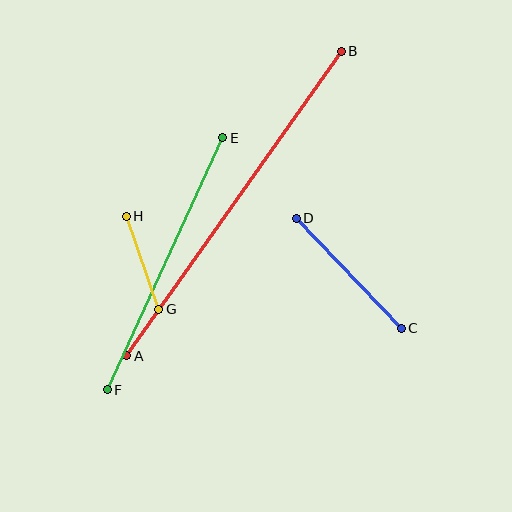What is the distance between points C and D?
The distance is approximately 152 pixels.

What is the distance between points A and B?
The distance is approximately 372 pixels.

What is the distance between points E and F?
The distance is approximately 277 pixels.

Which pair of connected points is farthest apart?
Points A and B are farthest apart.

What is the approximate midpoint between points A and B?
The midpoint is at approximately (234, 204) pixels.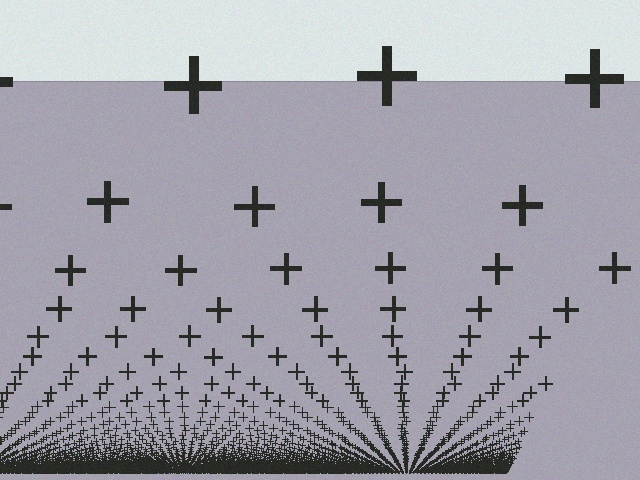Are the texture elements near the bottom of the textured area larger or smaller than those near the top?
Smaller. The gradient is inverted — elements near the bottom are smaller and denser.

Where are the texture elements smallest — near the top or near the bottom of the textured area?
Near the bottom.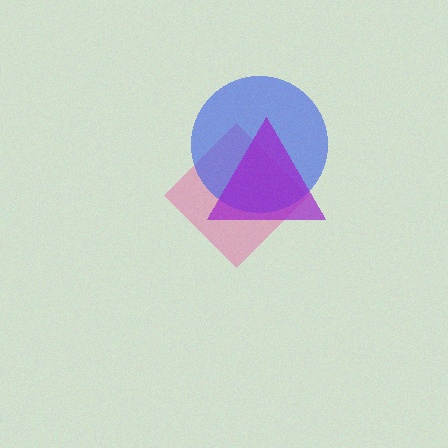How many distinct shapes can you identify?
There are 3 distinct shapes: a pink diamond, a blue circle, a purple triangle.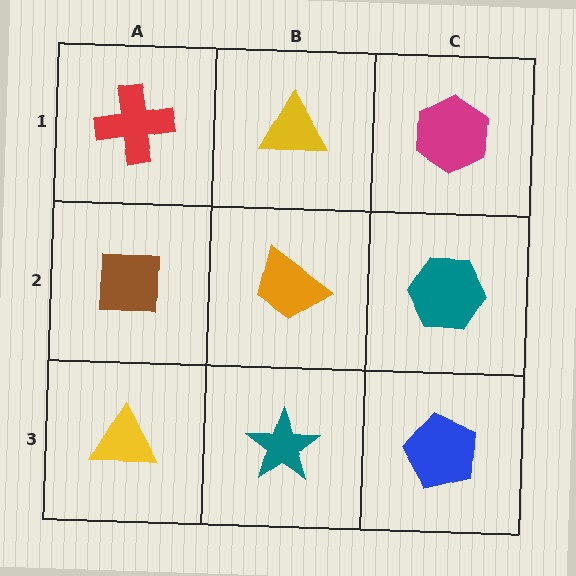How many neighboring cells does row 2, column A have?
3.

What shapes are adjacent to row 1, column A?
A brown square (row 2, column A), a yellow triangle (row 1, column B).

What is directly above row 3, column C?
A teal hexagon.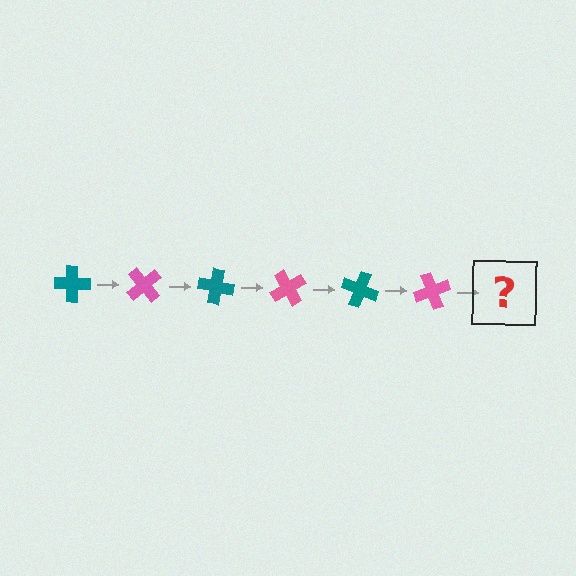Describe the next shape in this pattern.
It should be a teal cross, rotated 300 degrees from the start.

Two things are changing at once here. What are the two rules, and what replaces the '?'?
The two rules are that it rotates 50 degrees each step and the color cycles through teal and pink. The '?' should be a teal cross, rotated 300 degrees from the start.